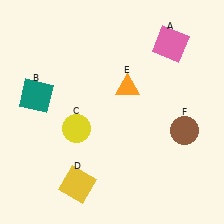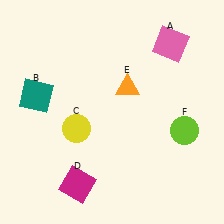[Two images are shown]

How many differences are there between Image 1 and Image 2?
There are 2 differences between the two images.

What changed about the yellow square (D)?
In Image 1, D is yellow. In Image 2, it changed to magenta.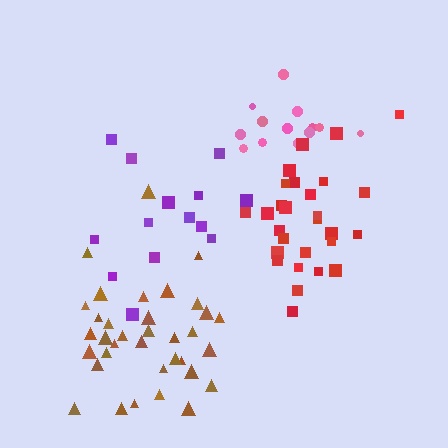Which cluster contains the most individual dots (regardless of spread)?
Brown (35).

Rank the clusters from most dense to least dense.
pink, brown, red, purple.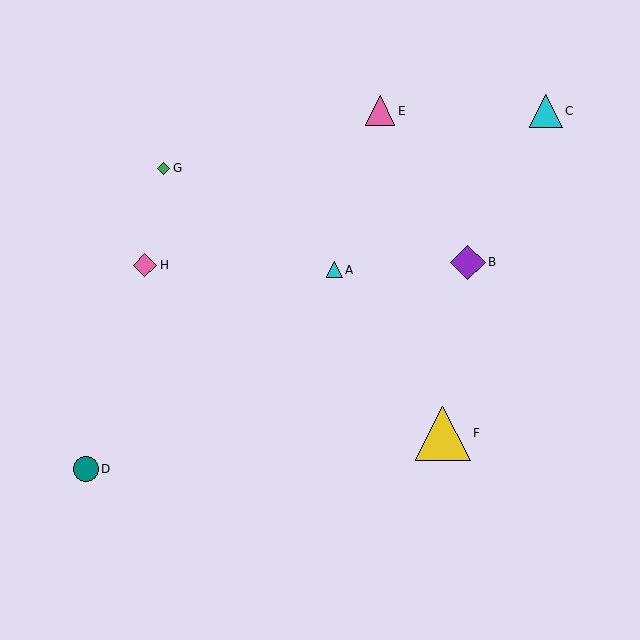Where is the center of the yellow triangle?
The center of the yellow triangle is at (443, 433).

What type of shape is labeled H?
Shape H is a pink diamond.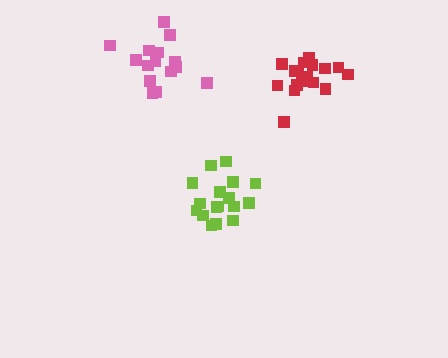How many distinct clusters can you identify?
There are 3 distinct clusters.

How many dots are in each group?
Group 1: 15 dots, Group 2: 18 dots, Group 3: 20 dots (53 total).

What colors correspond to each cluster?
The clusters are colored: pink, lime, red.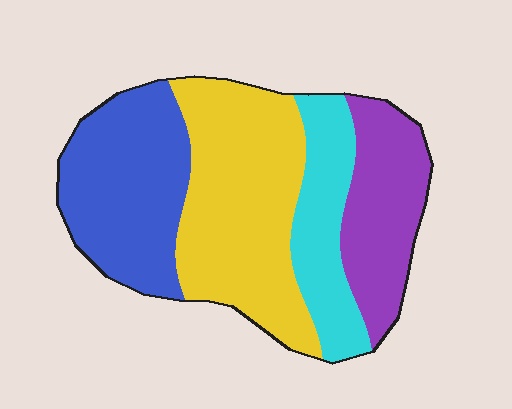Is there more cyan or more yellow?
Yellow.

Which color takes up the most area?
Yellow, at roughly 35%.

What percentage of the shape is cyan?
Cyan takes up about one sixth (1/6) of the shape.